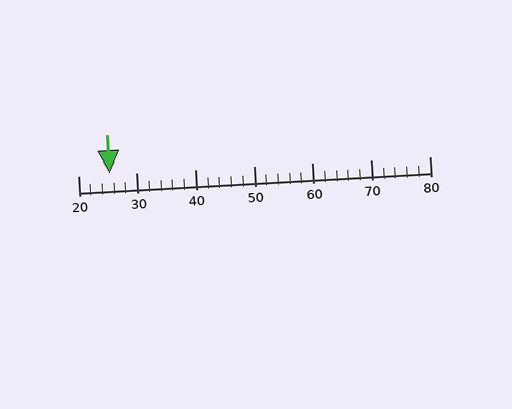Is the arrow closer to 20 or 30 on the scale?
The arrow is closer to 30.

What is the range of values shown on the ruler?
The ruler shows values from 20 to 80.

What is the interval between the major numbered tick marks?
The major tick marks are spaced 10 units apart.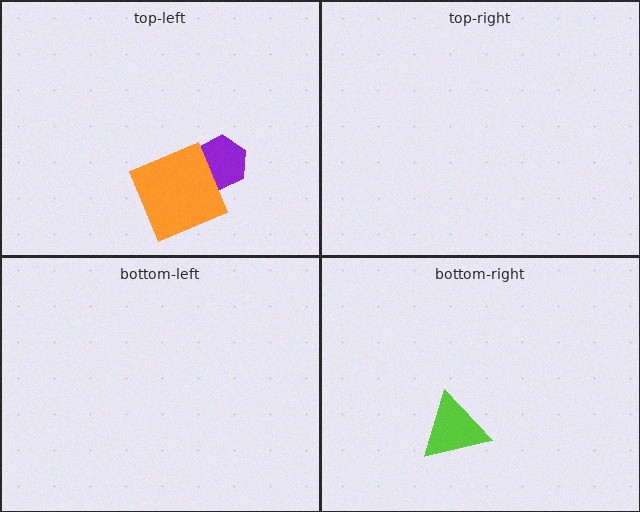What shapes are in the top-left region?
The purple hexagon, the orange square.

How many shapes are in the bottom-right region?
1.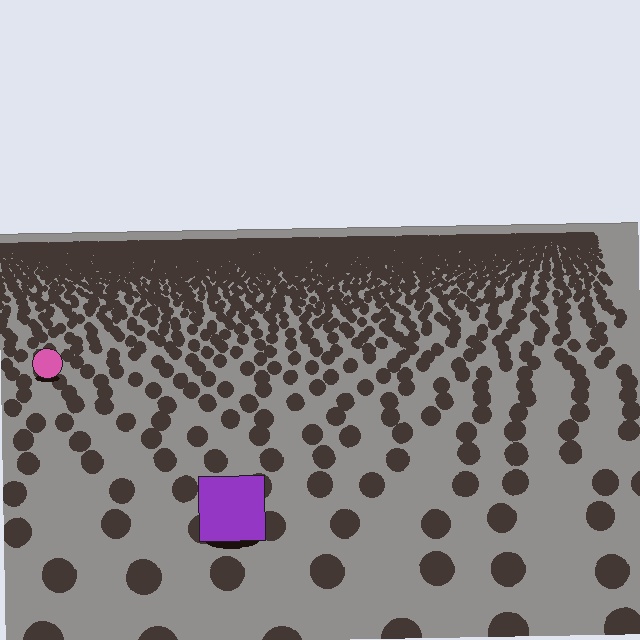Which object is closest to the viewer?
The purple square is closest. The texture marks near it are larger and more spread out.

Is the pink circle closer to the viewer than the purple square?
No. The purple square is closer — you can tell from the texture gradient: the ground texture is coarser near it.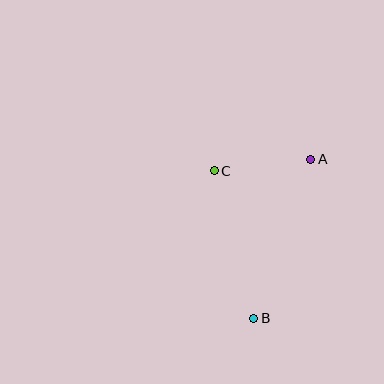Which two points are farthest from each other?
Points A and B are farthest from each other.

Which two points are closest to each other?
Points A and C are closest to each other.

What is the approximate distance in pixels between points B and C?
The distance between B and C is approximately 153 pixels.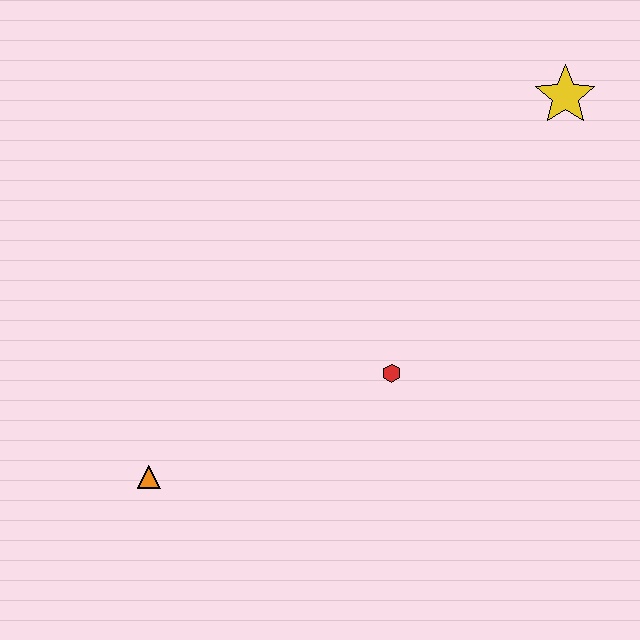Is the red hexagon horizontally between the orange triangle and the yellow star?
Yes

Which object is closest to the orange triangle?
The red hexagon is closest to the orange triangle.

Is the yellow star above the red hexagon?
Yes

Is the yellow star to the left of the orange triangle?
No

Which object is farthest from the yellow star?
The orange triangle is farthest from the yellow star.